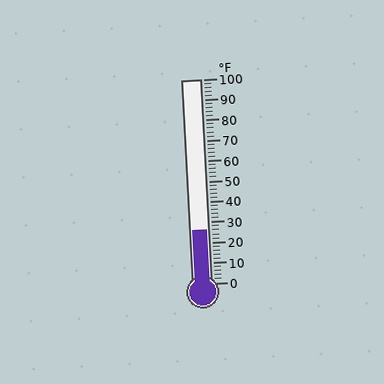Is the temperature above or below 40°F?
The temperature is below 40°F.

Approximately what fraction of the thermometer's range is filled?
The thermometer is filled to approximately 25% of its range.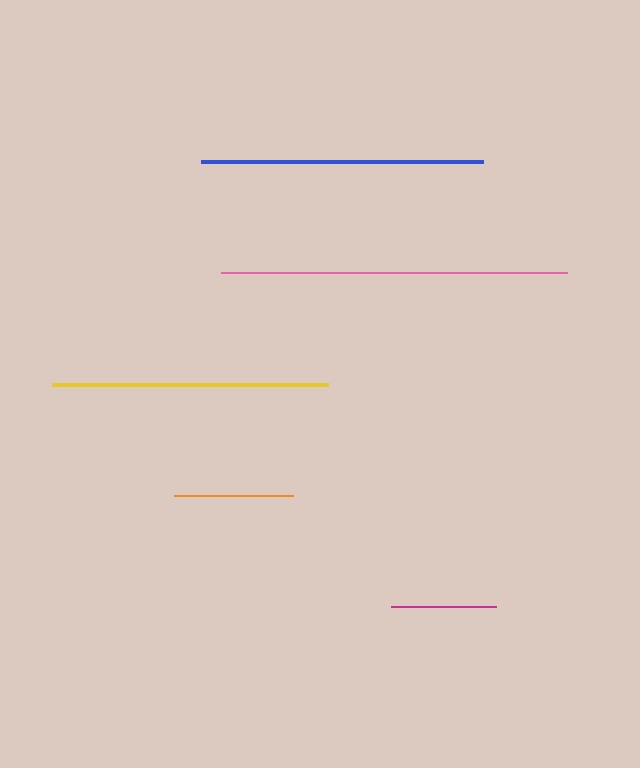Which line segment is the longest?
The pink line is the longest at approximately 346 pixels.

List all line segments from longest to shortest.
From longest to shortest: pink, blue, yellow, orange, magenta.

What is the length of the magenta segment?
The magenta segment is approximately 105 pixels long.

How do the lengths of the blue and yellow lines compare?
The blue and yellow lines are approximately the same length.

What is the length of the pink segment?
The pink segment is approximately 346 pixels long.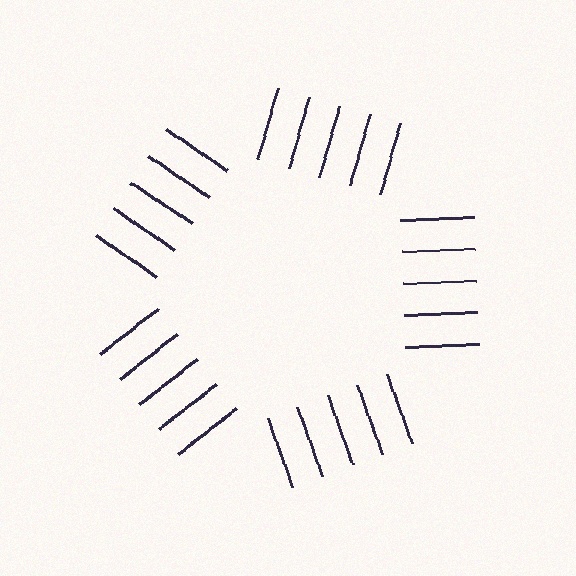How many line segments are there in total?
25 — 5 along each of the 5 edges.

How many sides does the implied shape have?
5 sides — the line-ends trace a pentagon.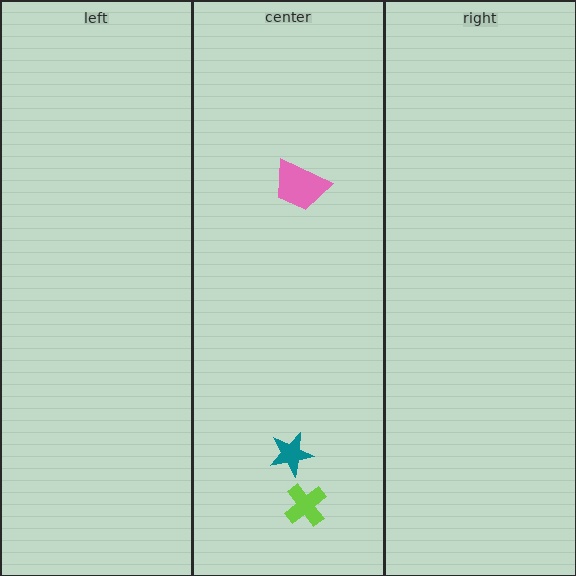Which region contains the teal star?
The center region.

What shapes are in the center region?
The teal star, the lime cross, the pink trapezoid.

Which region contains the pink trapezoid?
The center region.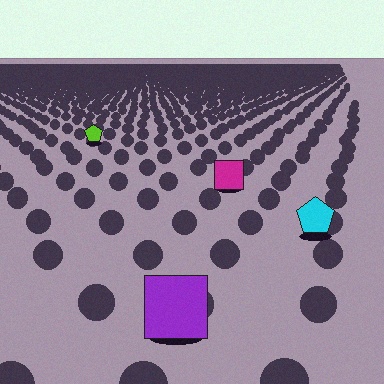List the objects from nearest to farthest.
From nearest to farthest: the purple square, the cyan pentagon, the magenta square, the lime pentagon.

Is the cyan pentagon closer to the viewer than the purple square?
No. The purple square is closer — you can tell from the texture gradient: the ground texture is coarser near it.